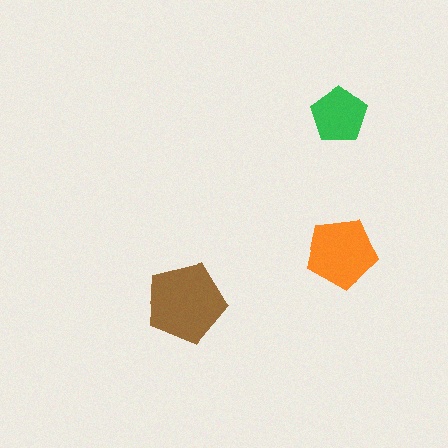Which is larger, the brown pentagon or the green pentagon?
The brown one.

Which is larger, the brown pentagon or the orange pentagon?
The brown one.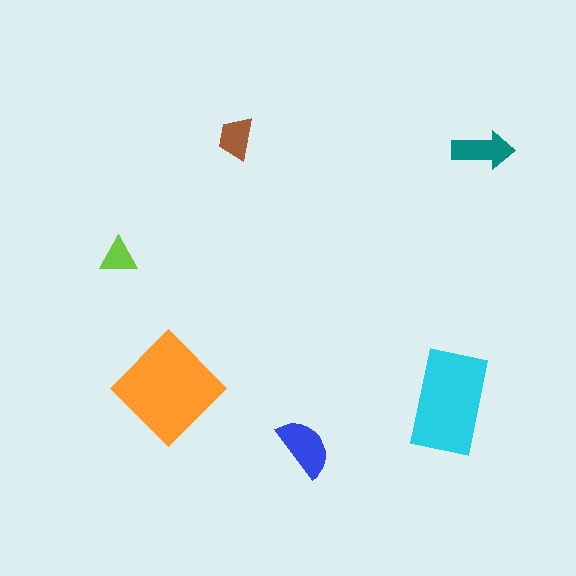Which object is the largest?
The orange diamond.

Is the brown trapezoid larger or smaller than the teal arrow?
Smaller.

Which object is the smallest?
The lime triangle.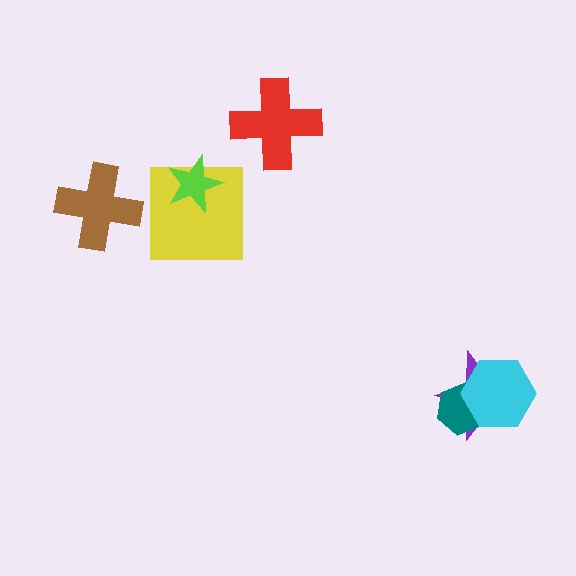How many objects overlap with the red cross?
0 objects overlap with the red cross.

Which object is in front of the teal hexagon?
The cyan hexagon is in front of the teal hexagon.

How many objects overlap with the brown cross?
0 objects overlap with the brown cross.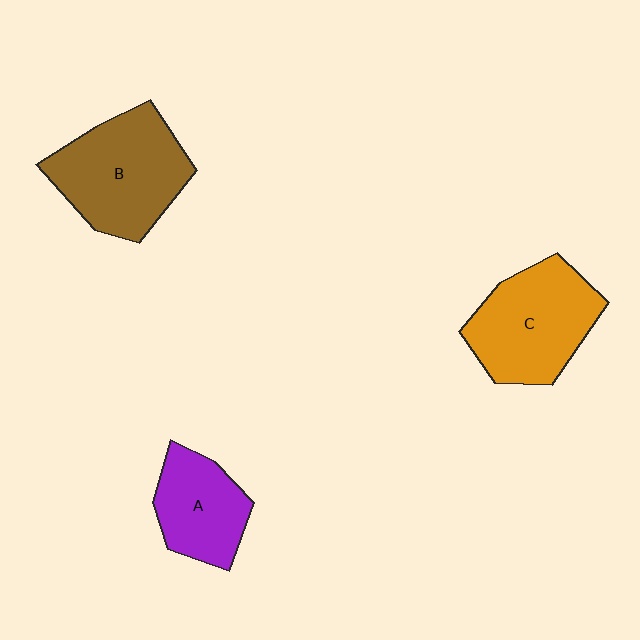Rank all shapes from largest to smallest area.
From largest to smallest: B (brown), C (orange), A (purple).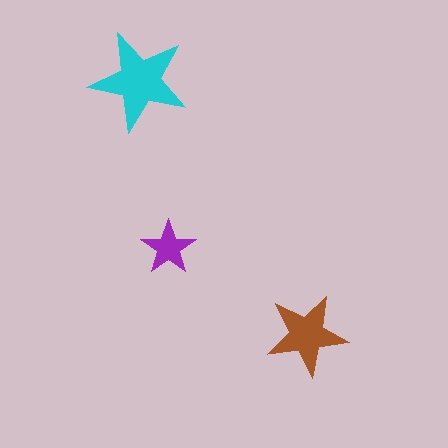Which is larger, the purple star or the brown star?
The brown one.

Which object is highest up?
The cyan star is topmost.